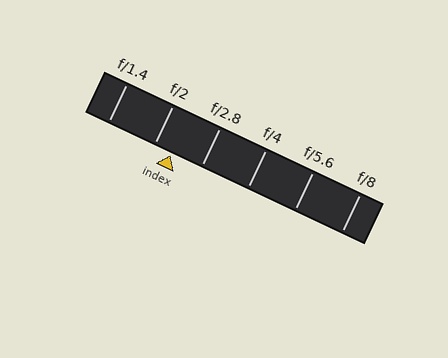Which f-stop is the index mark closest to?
The index mark is closest to f/2.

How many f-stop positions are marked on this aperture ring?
There are 6 f-stop positions marked.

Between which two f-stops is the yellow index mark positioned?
The index mark is between f/2 and f/2.8.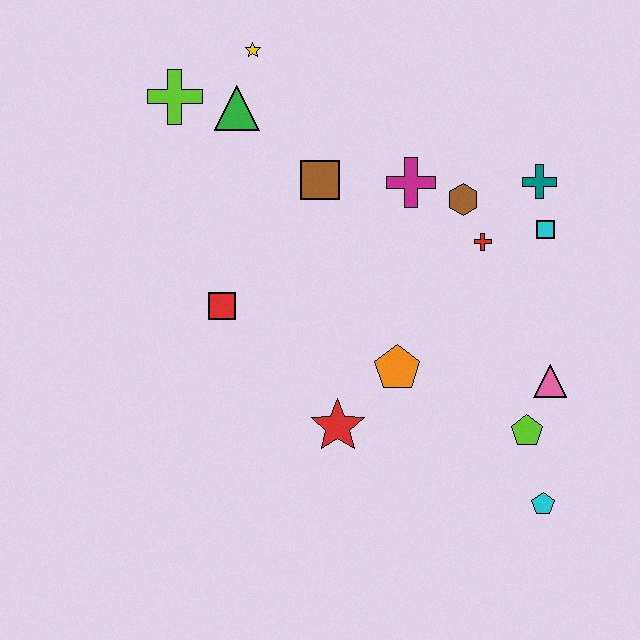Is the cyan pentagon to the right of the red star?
Yes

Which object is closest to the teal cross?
The cyan square is closest to the teal cross.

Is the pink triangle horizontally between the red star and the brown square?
No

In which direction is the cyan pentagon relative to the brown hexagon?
The cyan pentagon is below the brown hexagon.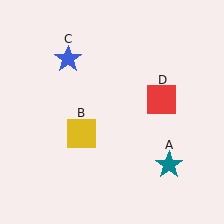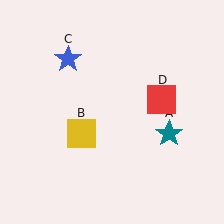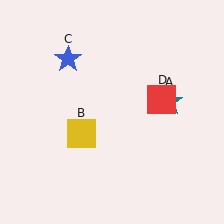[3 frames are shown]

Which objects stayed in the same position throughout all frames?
Yellow square (object B) and blue star (object C) and red square (object D) remained stationary.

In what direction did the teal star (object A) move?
The teal star (object A) moved up.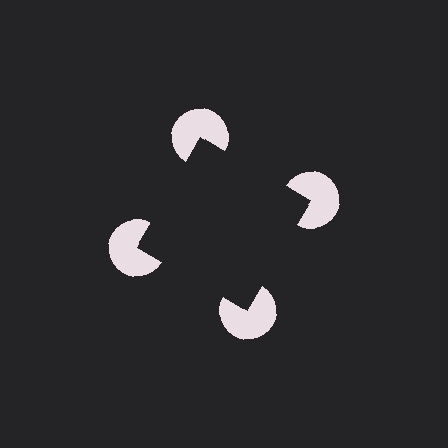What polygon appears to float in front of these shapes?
An illusory square — its edges are inferred from the aligned wedge cuts in the pac-man discs, not physically drawn.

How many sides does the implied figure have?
4 sides.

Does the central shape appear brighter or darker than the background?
It typically appears slightly darker than the background, even though no actual brightness change is drawn.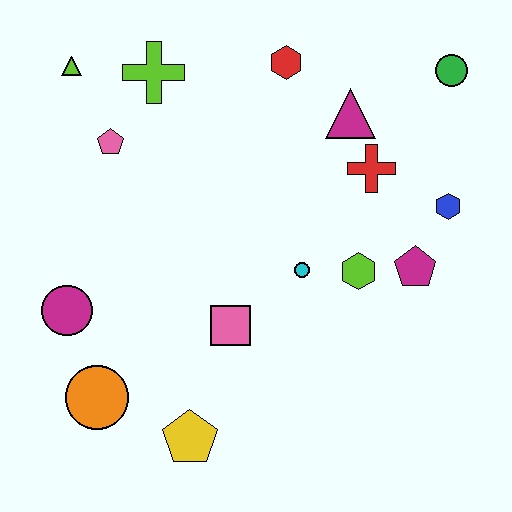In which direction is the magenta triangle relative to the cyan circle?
The magenta triangle is above the cyan circle.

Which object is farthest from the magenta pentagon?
The lime triangle is farthest from the magenta pentagon.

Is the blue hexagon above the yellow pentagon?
Yes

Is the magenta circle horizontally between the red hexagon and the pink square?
No